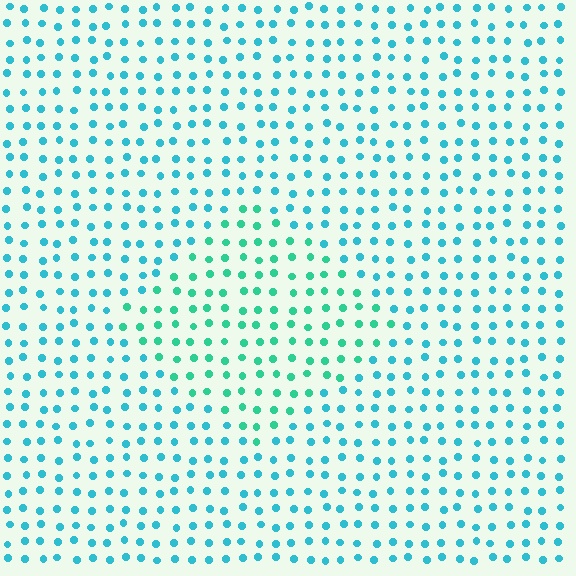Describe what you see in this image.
The image is filled with small cyan elements in a uniform arrangement. A diamond-shaped region is visible where the elements are tinted to a slightly different hue, forming a subtle color boundary.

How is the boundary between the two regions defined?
The boundary is defined purely by a slight shift in hue (about 29 degrees). Spacing, size, and orientation are identical on both sides.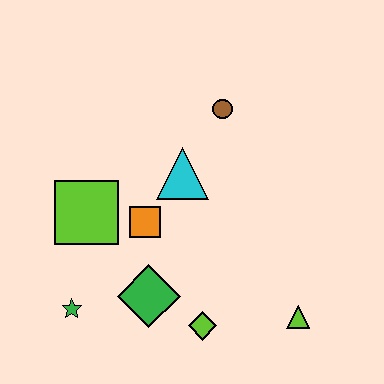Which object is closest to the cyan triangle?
The orange square is closest to the cyan triangle.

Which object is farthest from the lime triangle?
The lime square is farthest from the lime triangle.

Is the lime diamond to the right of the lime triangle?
No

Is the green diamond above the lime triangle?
Yes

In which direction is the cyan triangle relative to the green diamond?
The cyan triangle is above the green diamond.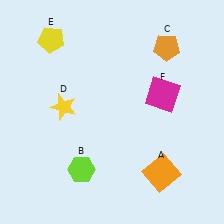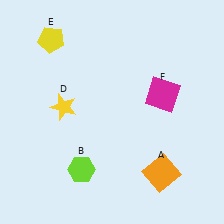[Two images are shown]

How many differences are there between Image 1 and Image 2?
There is 1 difference between the two images.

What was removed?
The orange pentagon (C) was removed in Image 2.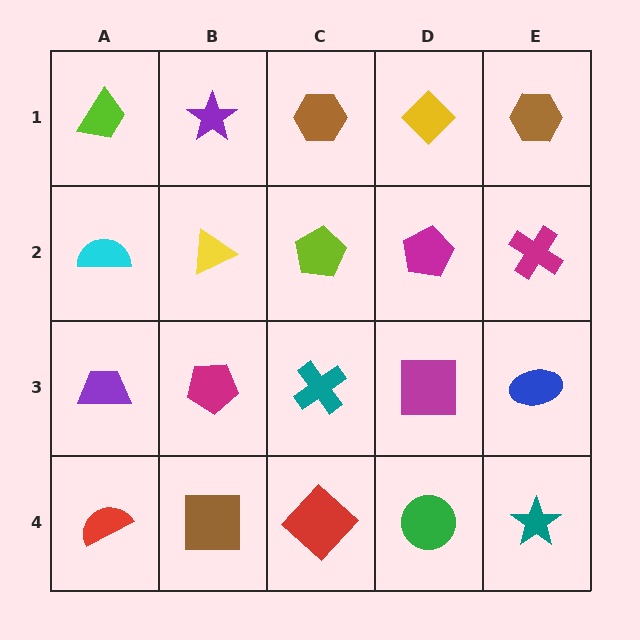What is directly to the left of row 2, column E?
A magenta pentagon.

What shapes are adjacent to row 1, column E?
A magenta cross (row 2, column E), a yellow diamond (row 1, column D).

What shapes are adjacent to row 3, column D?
A magenta pentagon (row 2, column D), a green circle (row 4, column D), a teal cross (row 3, column C), a blue ellipse (row 3, column E).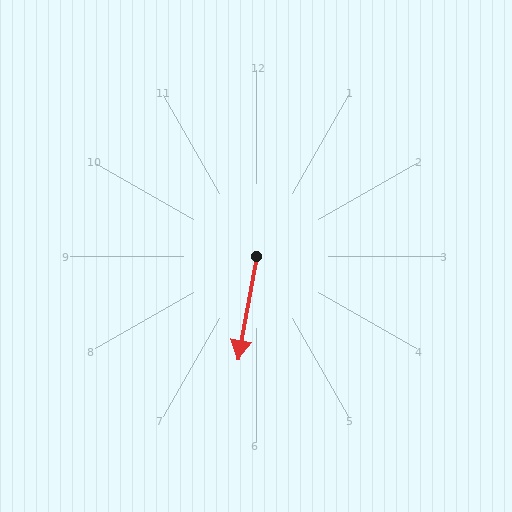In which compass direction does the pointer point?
South.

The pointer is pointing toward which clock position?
Roughly 6 o'clock.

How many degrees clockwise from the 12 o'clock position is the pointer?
Approximately 190 degrees.